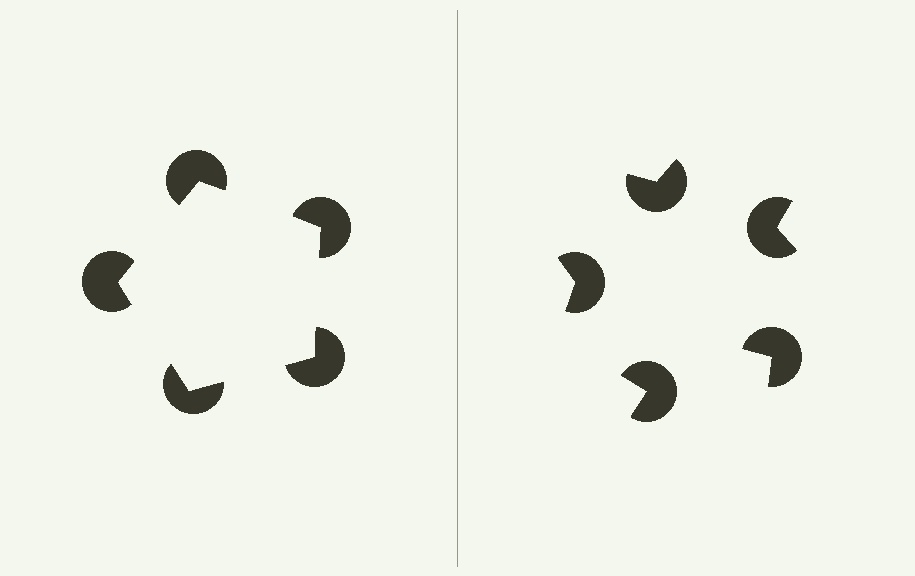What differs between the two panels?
The pac-man discs are positioned identically on both sides; only the wedge orientations differ. On the left they align to a pentagon; on the right they are misaligned.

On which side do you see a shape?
An illusory pentagon appears on the left side. On the right side the wedge cuts are rotated, so no coherent shape forms.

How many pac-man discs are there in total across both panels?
10 — 5 on each side.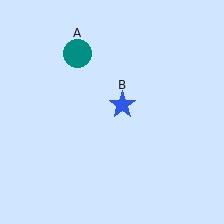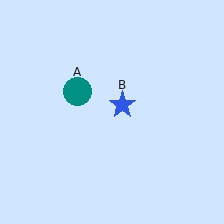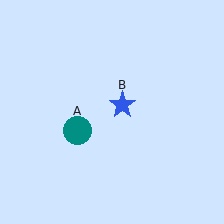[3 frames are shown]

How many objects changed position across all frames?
1 object changed position: teal circle (object A).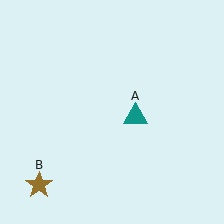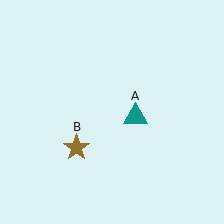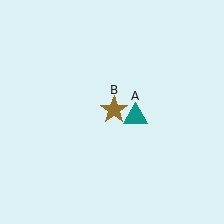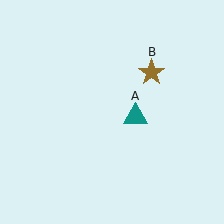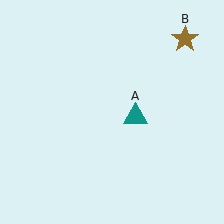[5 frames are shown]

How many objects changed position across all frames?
1 object changed position: brown star (object B).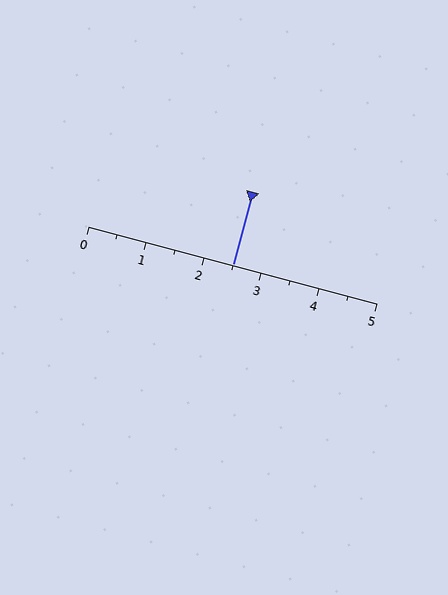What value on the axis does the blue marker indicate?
The marker indicates approximately 2.5.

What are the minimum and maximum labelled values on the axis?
The axis runs from 0 to 5.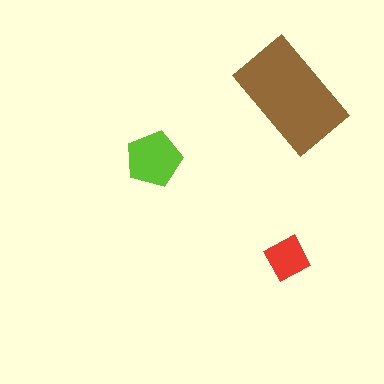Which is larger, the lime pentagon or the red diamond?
The lime pentagon.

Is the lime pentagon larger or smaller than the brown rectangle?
Smaller.